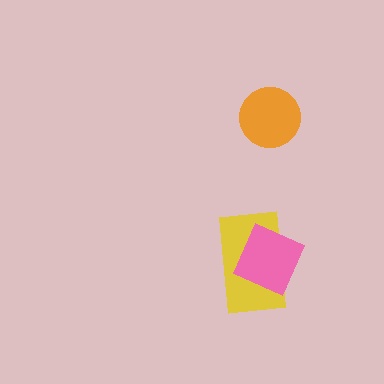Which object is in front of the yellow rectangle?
The pink square is in front of the yellow rectangle.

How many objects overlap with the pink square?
1 object overlaps with the pink square.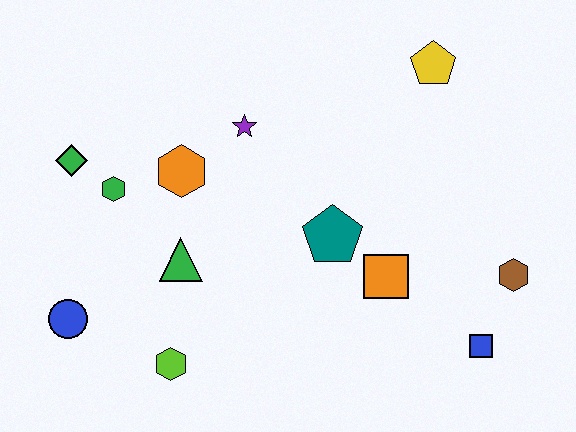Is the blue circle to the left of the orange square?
Yes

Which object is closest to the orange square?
The teal pentagon is closest to the orange square.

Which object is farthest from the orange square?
The green diamond is farthest from the orange square.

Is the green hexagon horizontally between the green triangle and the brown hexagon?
No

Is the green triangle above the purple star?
No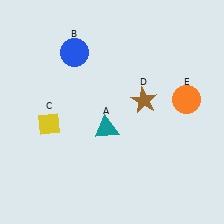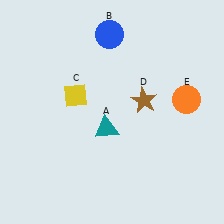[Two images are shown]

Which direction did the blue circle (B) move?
The blue circle (B) moved right.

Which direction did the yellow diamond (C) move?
The yellow diamond (C) moved up.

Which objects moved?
The objects that moved are: the blue circle (B), the yellow diamond (C).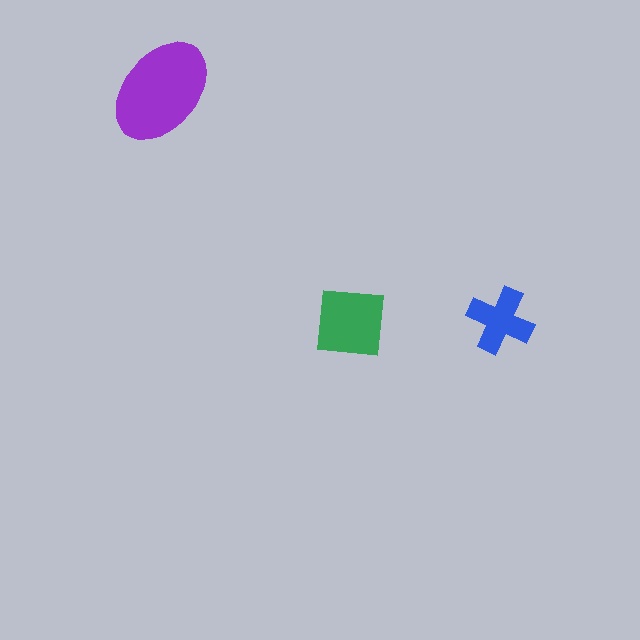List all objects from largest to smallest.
The purple ellipse, the green square, the blue cross.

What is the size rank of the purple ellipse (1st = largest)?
1st.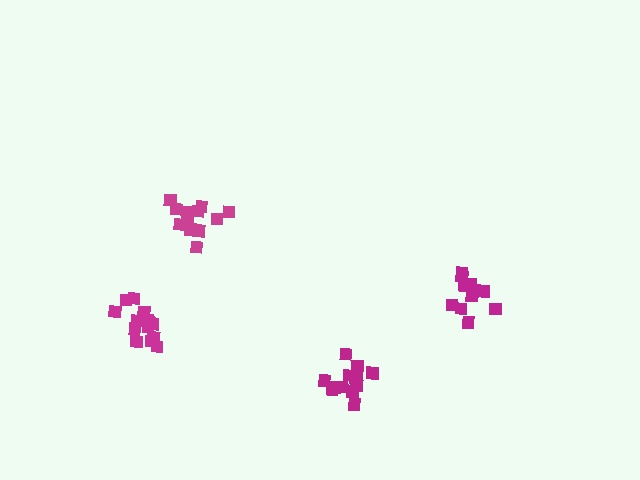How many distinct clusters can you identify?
There are 4 distinct clusters.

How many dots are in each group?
Group 1: 11 dots, Group 2: 14 dots, Group 3: 14 dots, Group 4: 14 dots (53 total).